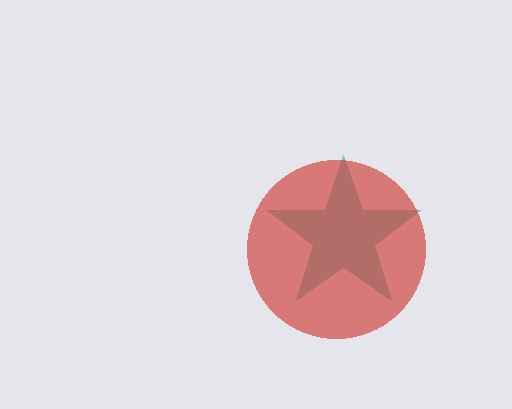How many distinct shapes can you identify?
There are 2 distinct shapes: a teal star, a red circle.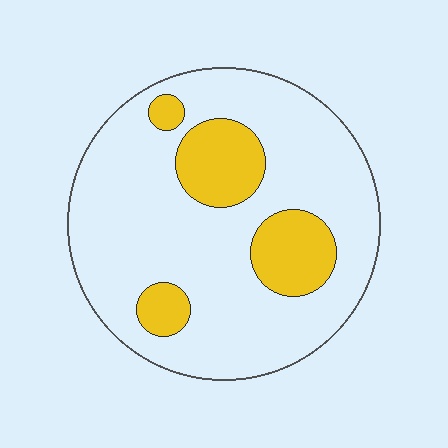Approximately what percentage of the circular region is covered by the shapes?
Approximately 20%.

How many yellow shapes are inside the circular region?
4.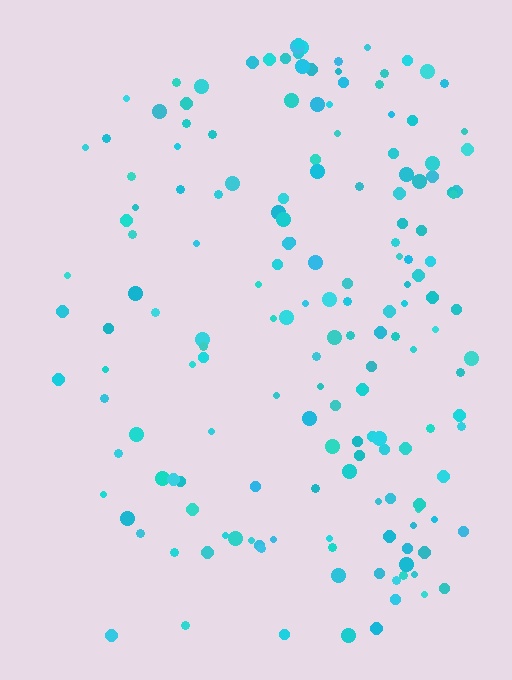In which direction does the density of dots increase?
From left to right, with the right side densest.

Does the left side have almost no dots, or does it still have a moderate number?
Still a moderate number, just noticeably fewer than the right.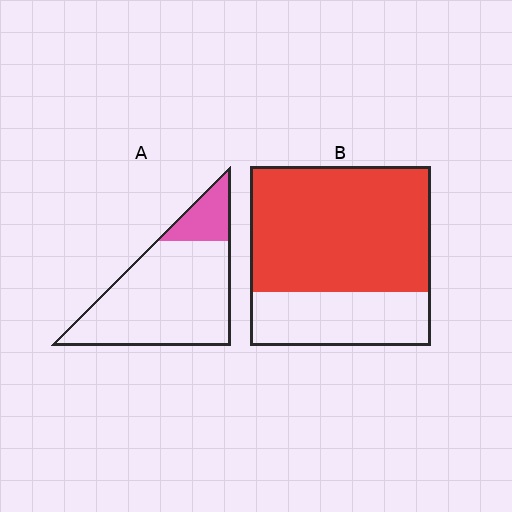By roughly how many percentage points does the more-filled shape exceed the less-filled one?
By roughly 55 percentage points (B over A).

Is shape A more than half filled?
No.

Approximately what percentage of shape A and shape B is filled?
A is approximately 15% and B is approximately 70%.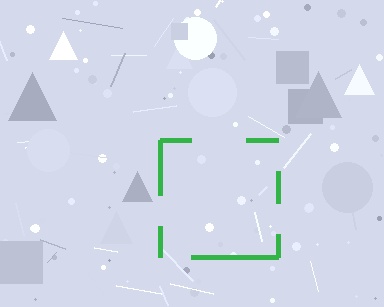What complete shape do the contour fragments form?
The contour fragments form a square.